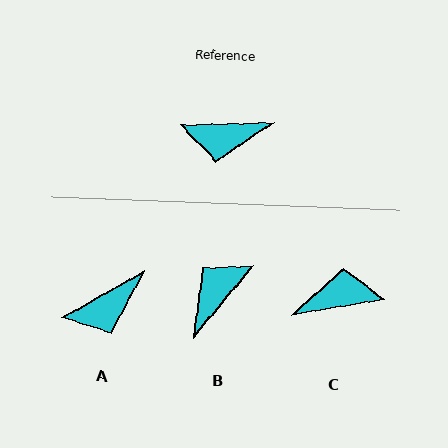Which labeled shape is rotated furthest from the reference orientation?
C, about 172 degrees away.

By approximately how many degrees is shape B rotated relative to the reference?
Approximately 132 degrees clockwise.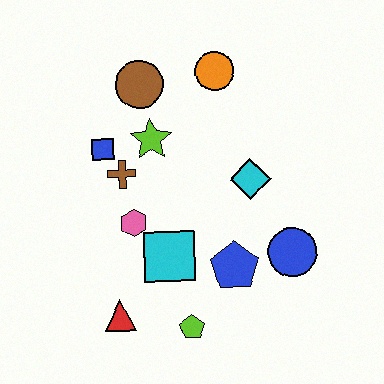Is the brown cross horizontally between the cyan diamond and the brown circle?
No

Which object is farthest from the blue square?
The blue circle is farthest from the blue square.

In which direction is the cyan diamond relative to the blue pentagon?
The cyan diamond is above the blue pentagon.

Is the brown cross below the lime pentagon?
No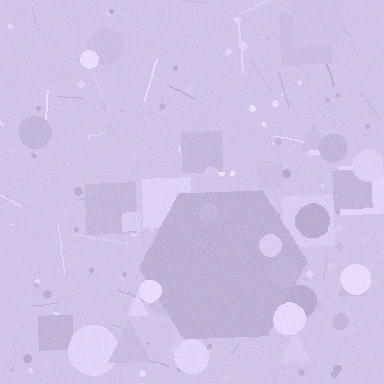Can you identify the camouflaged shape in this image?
The camouflaged shape is a hexagon.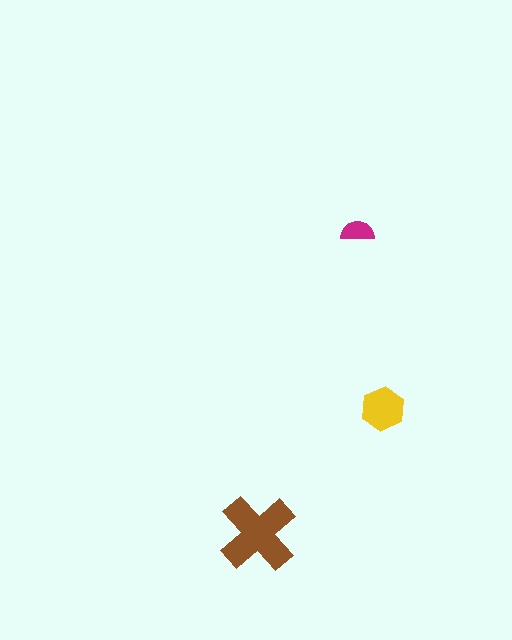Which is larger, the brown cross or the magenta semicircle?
The brown cross.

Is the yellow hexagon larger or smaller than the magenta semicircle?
Larger.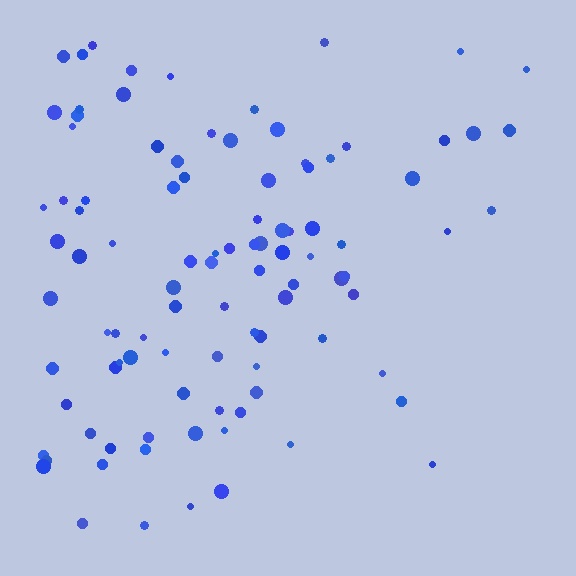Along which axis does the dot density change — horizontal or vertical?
Horizontal.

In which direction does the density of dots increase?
From right to left, with the left side densest.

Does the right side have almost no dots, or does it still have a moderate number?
Still a moderate number, just noticeably fewer than the left.